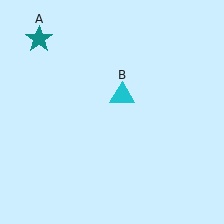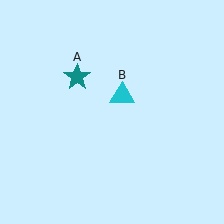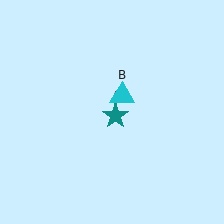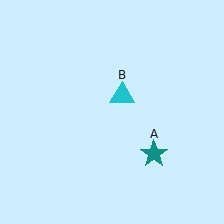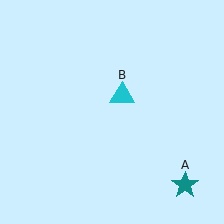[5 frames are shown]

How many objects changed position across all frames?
1 object changed position: teal star (object A).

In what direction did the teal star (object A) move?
The teal star (object A) moved down and to the right.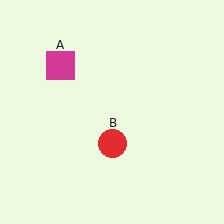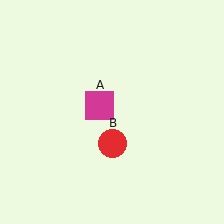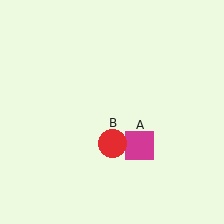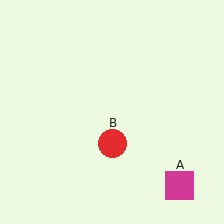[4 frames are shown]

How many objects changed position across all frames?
1 object changed position: magenta square (object A).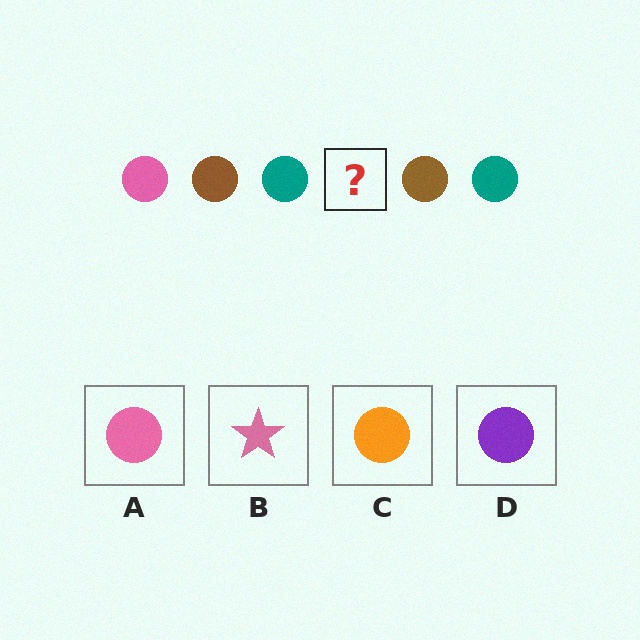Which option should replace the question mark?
Option A.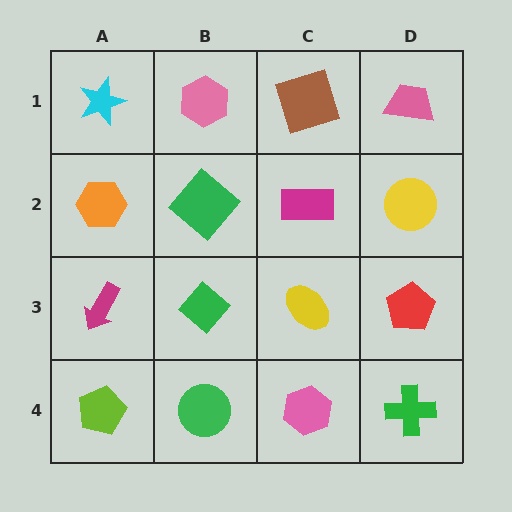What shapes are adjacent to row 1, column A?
An orange hexagon (row 2, column A), a pink hexagon (row 1, column B).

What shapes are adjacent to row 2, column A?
A cyan star (row 1, column A), a magenta arrow (row 3, column A), a green diamond (row 2, column B).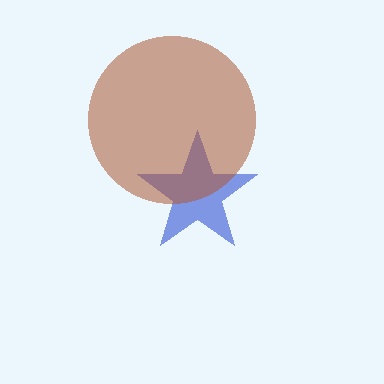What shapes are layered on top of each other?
The layered shapes are: a blue star, a brown circle.